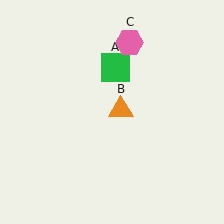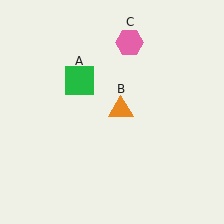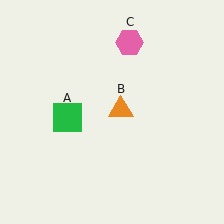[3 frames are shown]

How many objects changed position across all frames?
1 object changed position: green square (object A).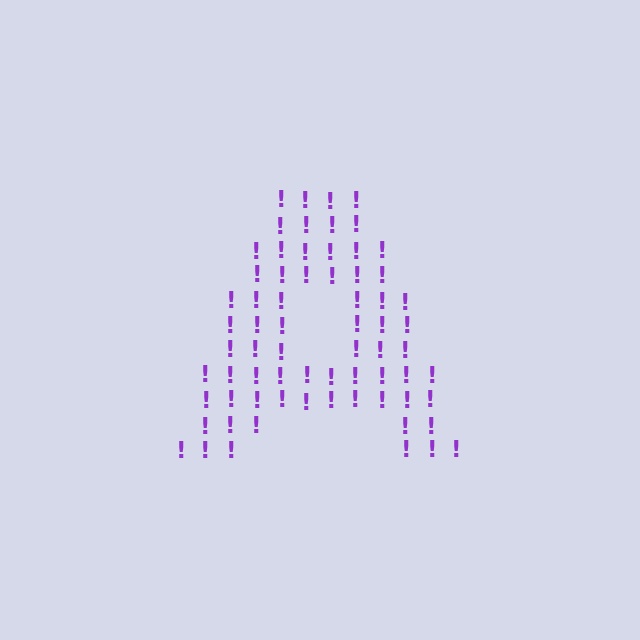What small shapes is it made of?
It is made of small exclamation marks.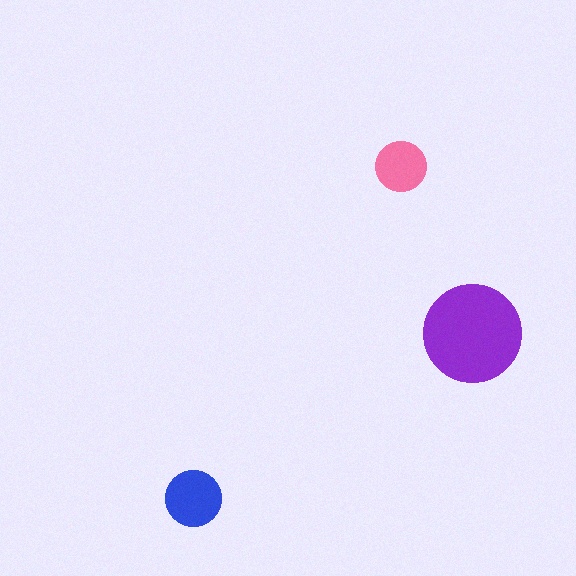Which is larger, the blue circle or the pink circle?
The blue one.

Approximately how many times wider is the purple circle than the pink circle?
About 2 times wider.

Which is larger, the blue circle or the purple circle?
The purple one.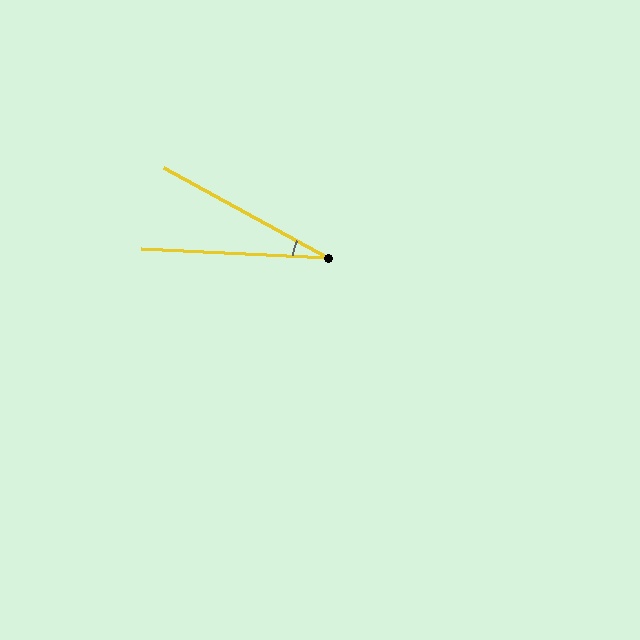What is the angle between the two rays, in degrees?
Approximately 26 degrees.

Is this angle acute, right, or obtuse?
It is acute.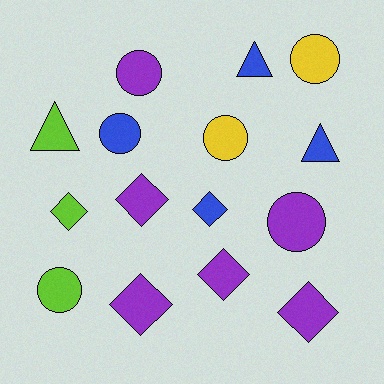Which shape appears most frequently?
Diamond, with 6 objects.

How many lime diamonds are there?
There is 1 lime diamond.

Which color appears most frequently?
Purple, with 6 objects.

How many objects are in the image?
There are 15 objects.